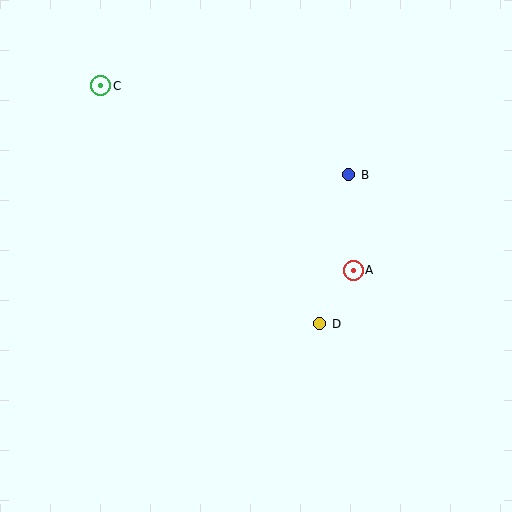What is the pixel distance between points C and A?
The distance between C and A is 312 pixels.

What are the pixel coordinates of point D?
Point D is at (320, 324).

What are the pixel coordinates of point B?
Point B is at (349, 175).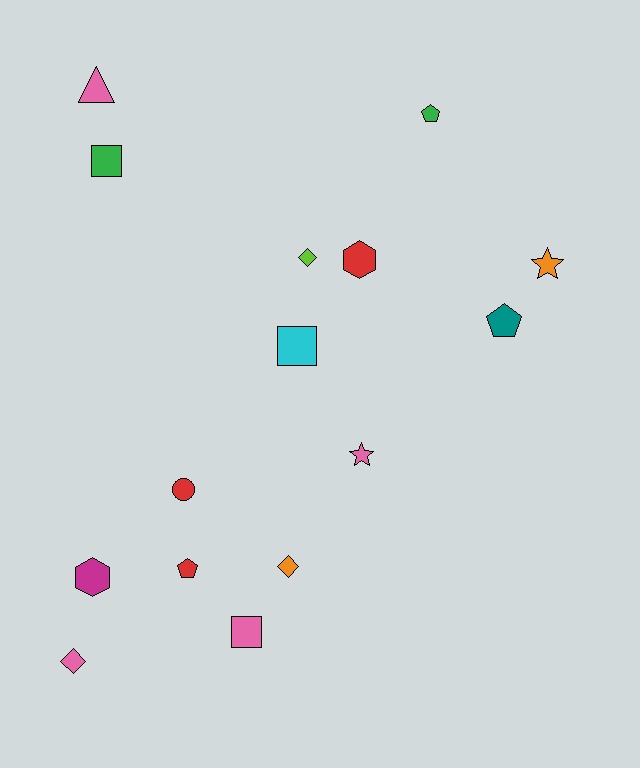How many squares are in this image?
There are 3 squares.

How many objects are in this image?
There are 15 objects.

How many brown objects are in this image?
There are no brown objects.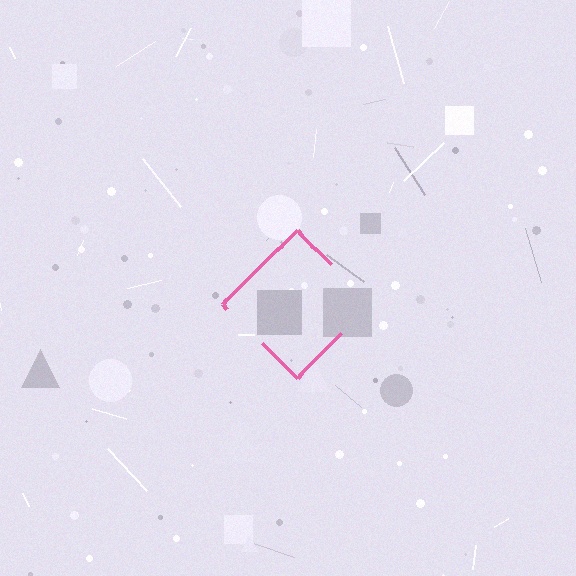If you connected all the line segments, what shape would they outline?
They would outline a diamond.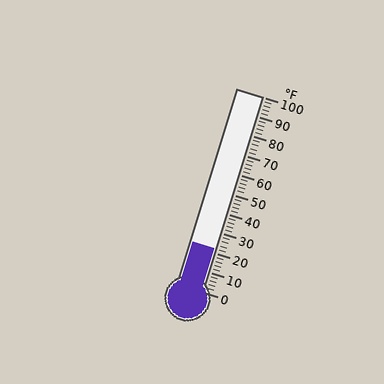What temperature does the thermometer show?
The thermometer shows approximately 22°F.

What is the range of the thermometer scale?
The thermometer scale ranges from 0°F to 100°F.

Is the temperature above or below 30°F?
The temperature is below 30°F.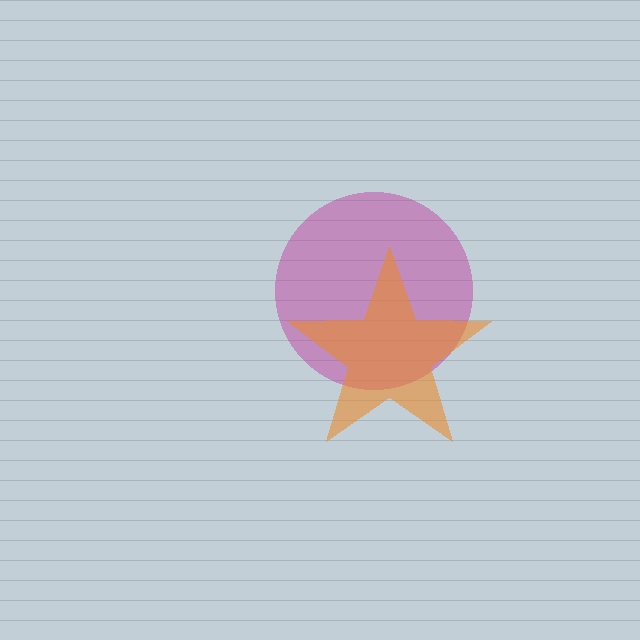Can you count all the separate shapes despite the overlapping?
Yes, there are 2 separate shapes.